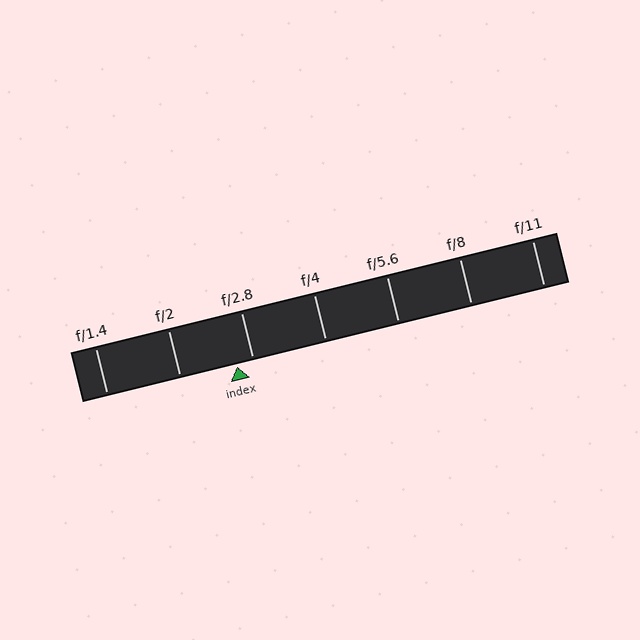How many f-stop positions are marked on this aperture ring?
There are 7 f-stop positions marked.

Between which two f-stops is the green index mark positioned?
The index mark is between f/2 and f/2.8.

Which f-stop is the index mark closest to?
The index mark is closest to f/2.8.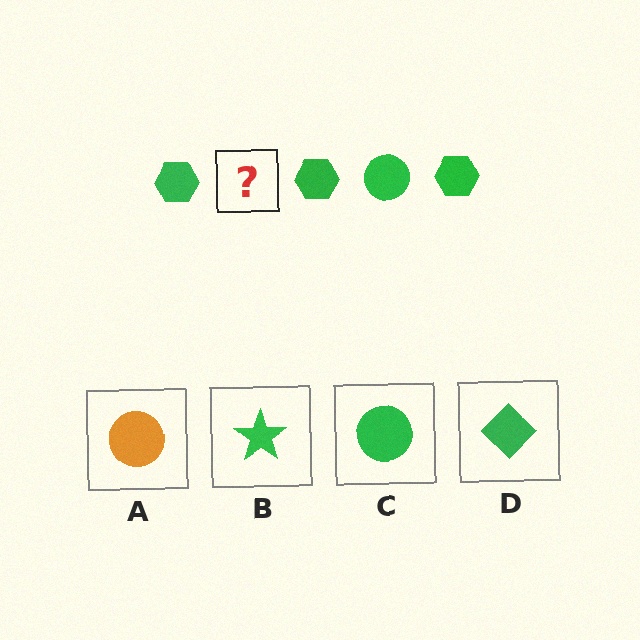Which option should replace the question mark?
Option C.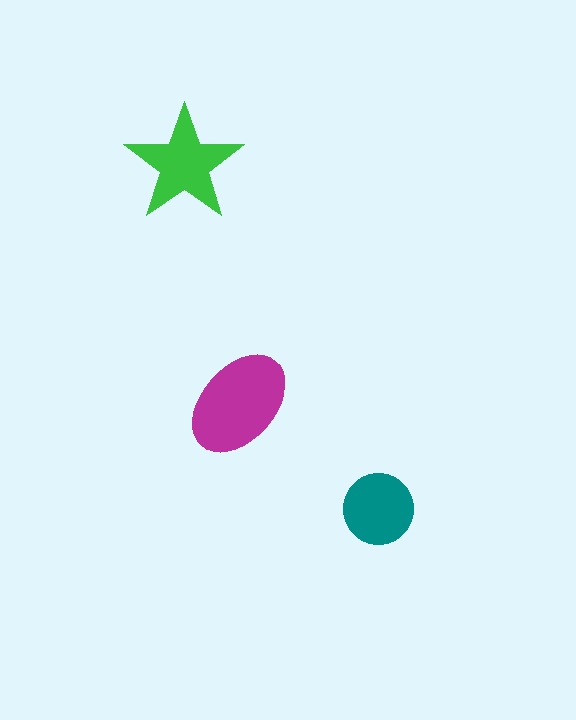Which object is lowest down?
The teal circle is bottommost.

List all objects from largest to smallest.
The magenta ellipse, the green star, the teal circle.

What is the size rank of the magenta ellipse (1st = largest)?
1st.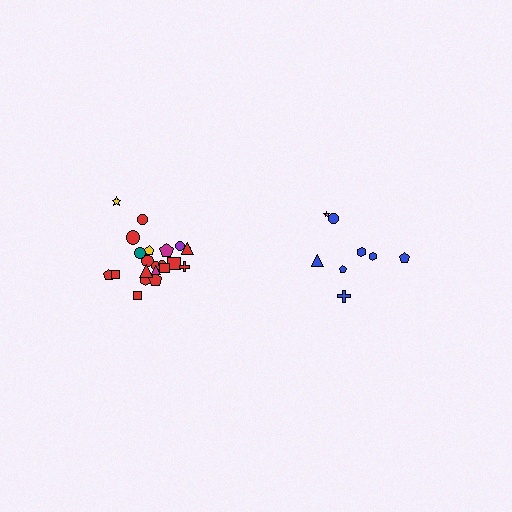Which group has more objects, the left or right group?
The left group.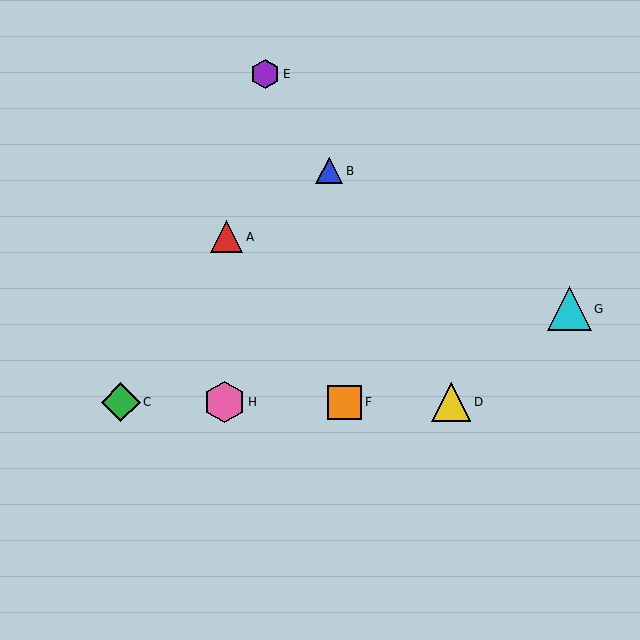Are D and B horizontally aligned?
No, D is at y≈402 and B is at y≈171.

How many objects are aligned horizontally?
4 objects (C, D, F, H) are aligned horizontally.